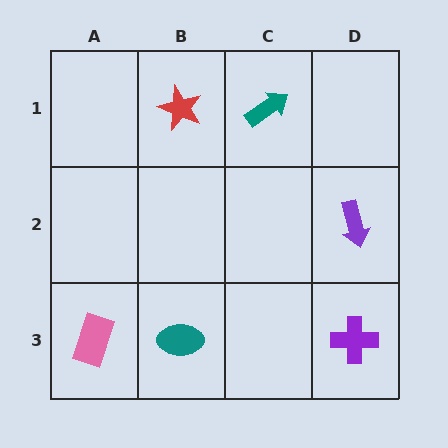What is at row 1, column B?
A red star.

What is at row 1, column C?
A teal arrow.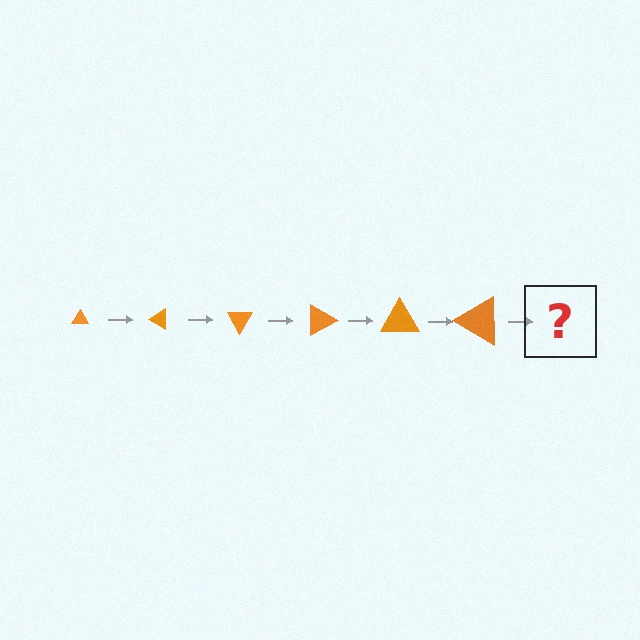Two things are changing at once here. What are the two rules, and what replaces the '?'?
The two rules are that the triangle grows larger each step and it rotates 30 degrees each step. The '?' should be a triangle, larger than the previous one and rotated 180 degrees from the start.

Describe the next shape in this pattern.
It should be a triangle, larger than the previous one and rotated 180 degrees from the start.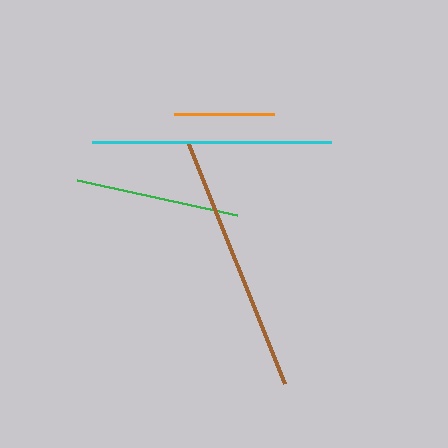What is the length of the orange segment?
The orange segment is approximately 100 pixels long.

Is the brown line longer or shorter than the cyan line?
The brown line is longer than the cyan line.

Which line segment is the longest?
The brown line is the longest at approximately 261 pixels.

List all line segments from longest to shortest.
From longest to shortest: brown, cyan, green, orange.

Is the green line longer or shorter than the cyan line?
The cyan line is longer than the green line.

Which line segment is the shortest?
The orange line is the shortest at approximately 100 pixels.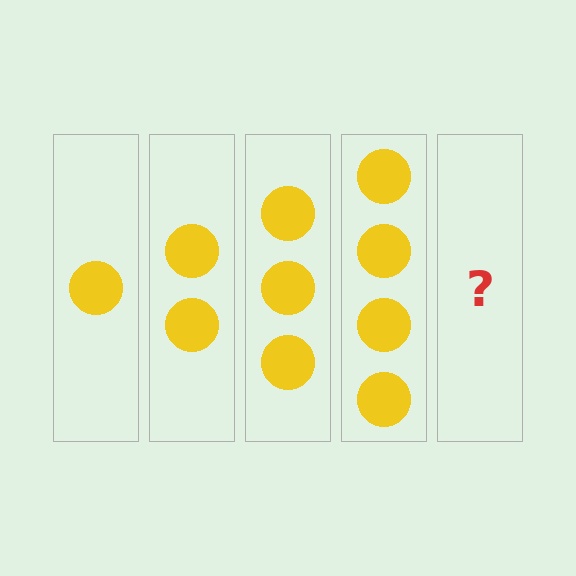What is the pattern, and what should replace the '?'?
The pattern is that each step adds one more circle. The '?' should be 5 circles.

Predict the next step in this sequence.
The next step is 5 circles.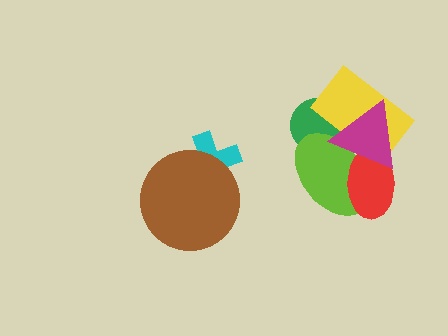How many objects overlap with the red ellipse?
3 objects overlap with the red ellipse.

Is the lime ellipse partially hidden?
Yes, it is partially covered by another shape.